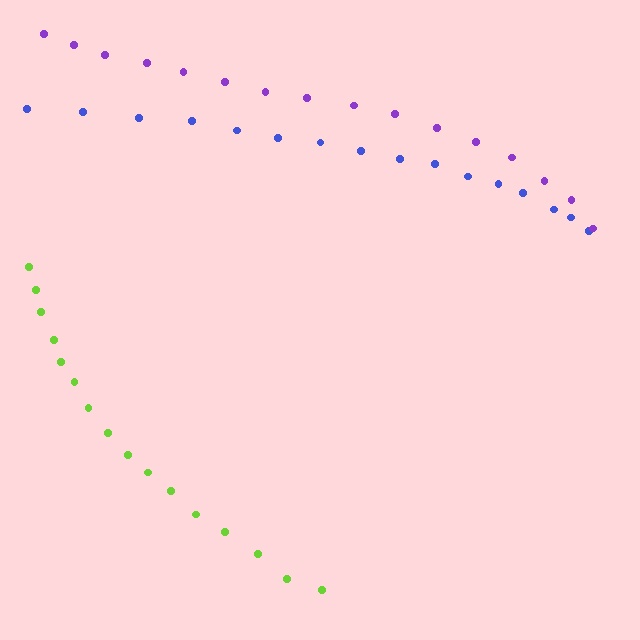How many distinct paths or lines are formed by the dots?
There are 3 distinct paths.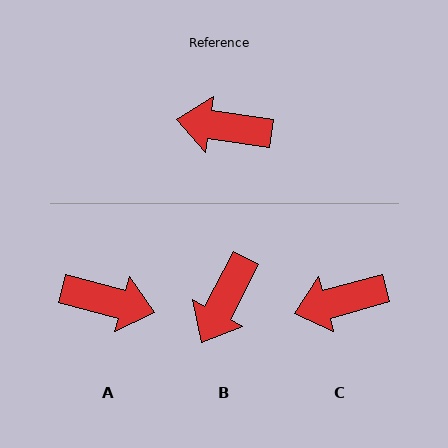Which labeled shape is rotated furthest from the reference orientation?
A, about 174 degrees away.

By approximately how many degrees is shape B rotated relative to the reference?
Approximately 71 degrees counter-clockwise.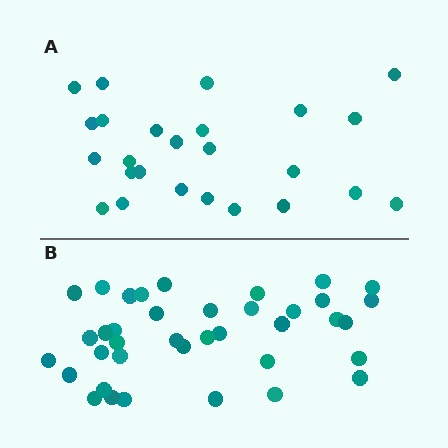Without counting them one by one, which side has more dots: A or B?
Region B (the bottom region) has more dots.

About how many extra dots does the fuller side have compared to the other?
Region B has approximately 15 more dots than region A.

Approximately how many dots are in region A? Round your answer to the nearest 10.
About 20 dots. (The exact count is 25, which rounds to 20.)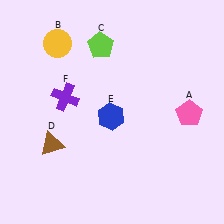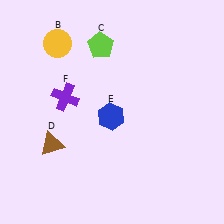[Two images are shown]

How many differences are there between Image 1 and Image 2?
There is 1 difference between the two images.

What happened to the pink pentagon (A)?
The pink pentagon (A) was removed in Image 2. It was in the bottom-right area of Image 1.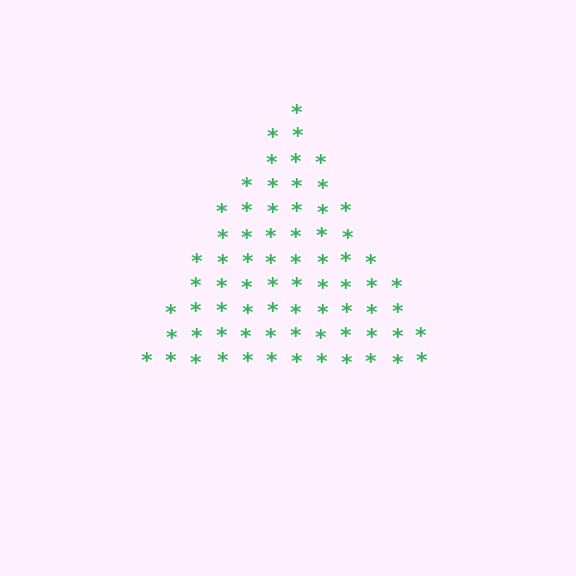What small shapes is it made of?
It is made of small asterisks.